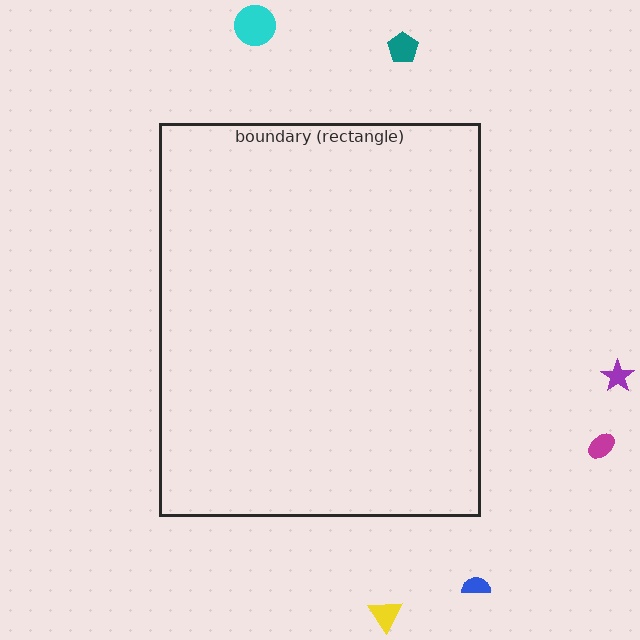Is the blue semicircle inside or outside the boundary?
Outside.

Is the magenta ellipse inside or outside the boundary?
Outside.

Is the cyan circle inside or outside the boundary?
Outside.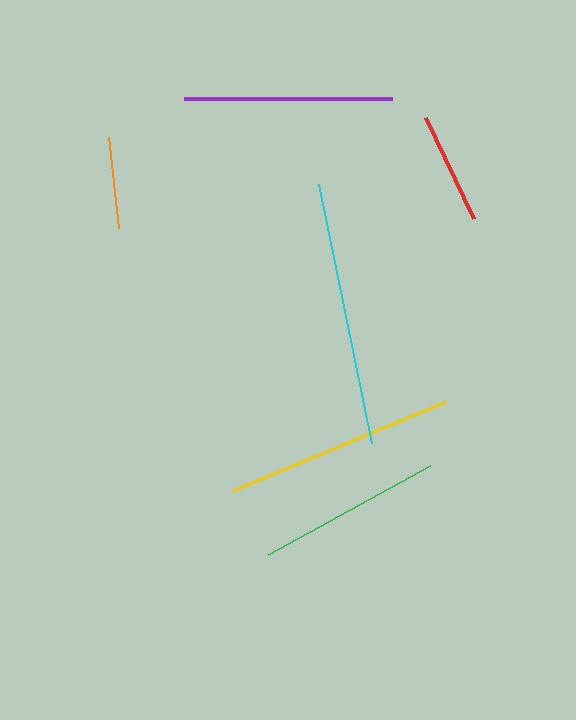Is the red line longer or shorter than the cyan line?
The cyan line is longer than the red line.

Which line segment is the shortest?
The orange line is the shortest at approximately 92 pixels.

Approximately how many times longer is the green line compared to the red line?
The green line is approximately 1.6 times the length of the red line.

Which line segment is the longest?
The cyan line is the longest at approximately 264 pixels.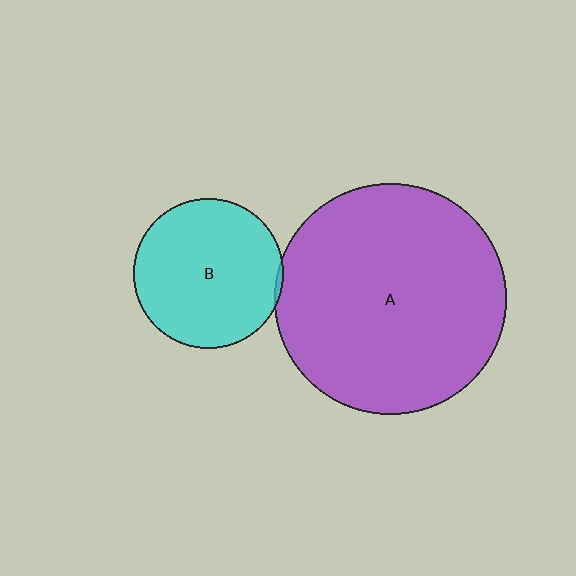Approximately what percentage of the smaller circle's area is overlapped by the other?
Approximately 5%.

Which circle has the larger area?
Circle A (purple).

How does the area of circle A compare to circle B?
Approximately 2.4 times.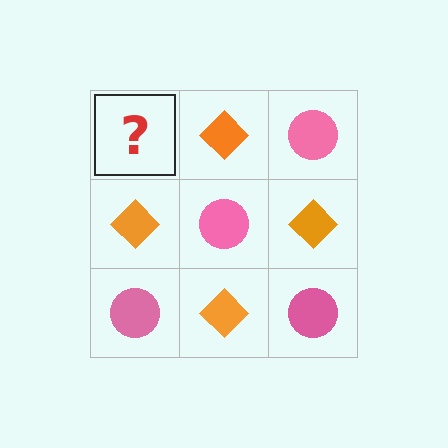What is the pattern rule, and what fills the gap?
The rule is that it alternates pink circle and orange diamond in a checkerboard pattern. The gap should be filled with a pink circle.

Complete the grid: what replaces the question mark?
The question mark should be replaced with a pink circle.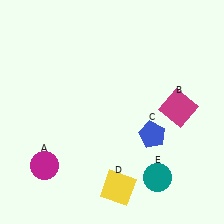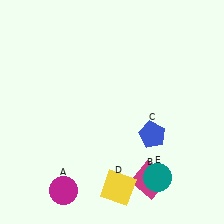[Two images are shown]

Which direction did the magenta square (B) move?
The magenta square (B) moved down.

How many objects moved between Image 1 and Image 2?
2 objects moved between the two images.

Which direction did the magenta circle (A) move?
The magenta circle (A) moved down.